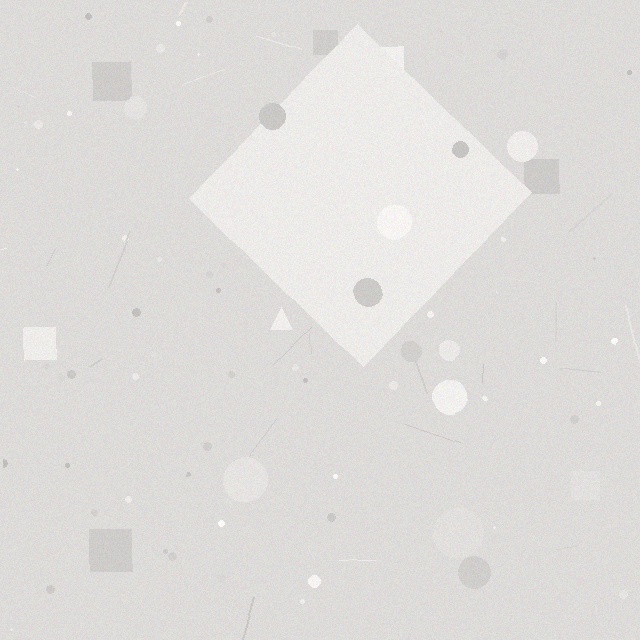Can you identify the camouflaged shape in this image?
The camouflaged shape is a diamond.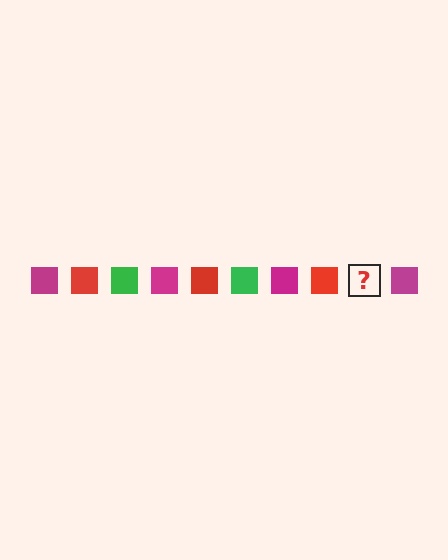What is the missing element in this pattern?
The missing element is a green square.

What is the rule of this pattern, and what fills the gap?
The rule is that the pattern cycles through magenta, red, green squares. The gap should be filled with a green square.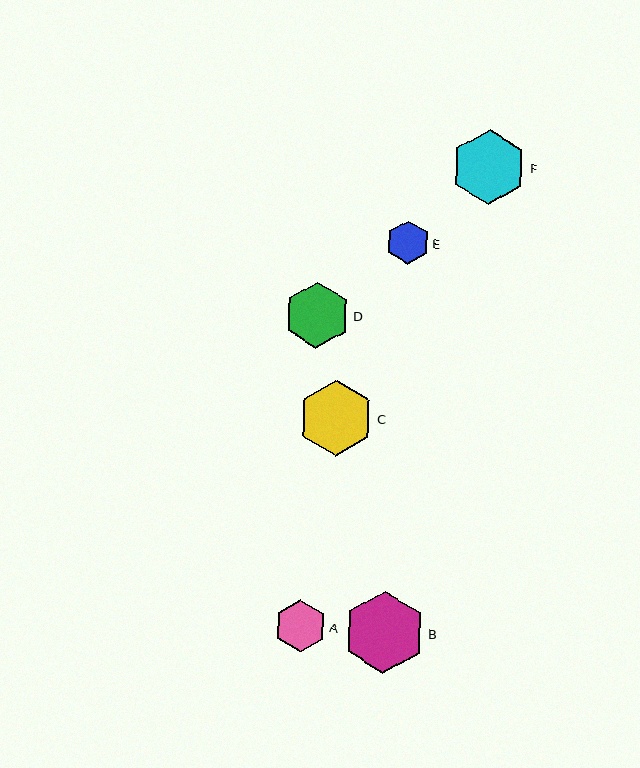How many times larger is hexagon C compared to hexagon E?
Hexagon C is approximately 1.7 times the size of hexagon E.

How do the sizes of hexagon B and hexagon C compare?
Hexagon B and hexagon C are approximately the same size.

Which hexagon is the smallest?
Hexagon E is the smallest with a size of approximately 43 pixels.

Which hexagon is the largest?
Hexagon B is the largest with a size of approximately 82 pixels.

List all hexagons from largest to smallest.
From largest to smallest: B, C, F, D, A, E.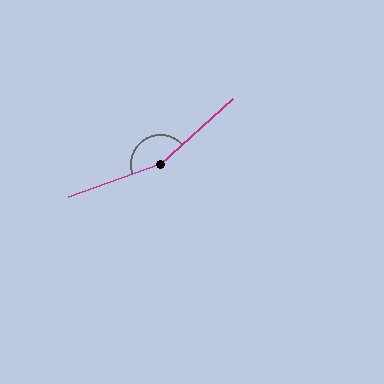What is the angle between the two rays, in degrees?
Approximately 158 degrees.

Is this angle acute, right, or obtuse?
It is obtuse.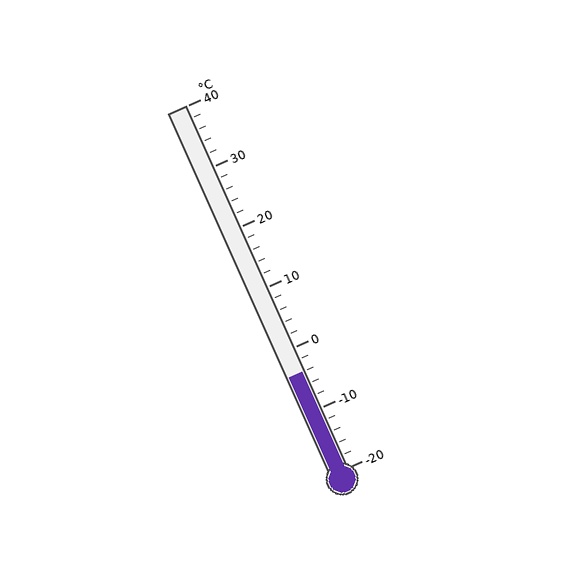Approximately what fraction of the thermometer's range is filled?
The thermometer is filled to approximately 25% of its range.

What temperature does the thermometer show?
The thermometer shows approximately -4°C.